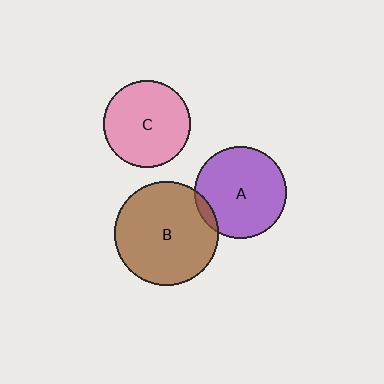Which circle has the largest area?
Circle B (brown).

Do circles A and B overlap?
Yes.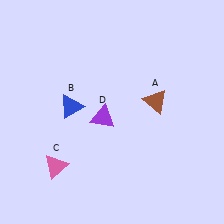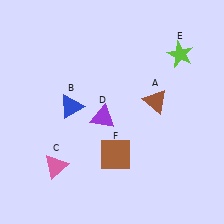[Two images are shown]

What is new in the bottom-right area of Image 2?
A brown square (F) was added in the bottom-right area of Image 2.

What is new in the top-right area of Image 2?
A lime star (E) was added in the top-right area of Image 2.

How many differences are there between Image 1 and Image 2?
There are 2 differences between the two images.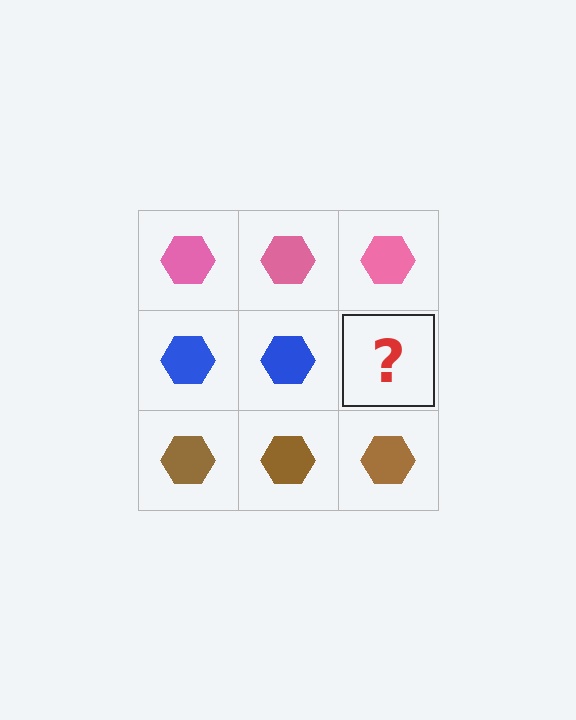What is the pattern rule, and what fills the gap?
The rule is that each row has a consistent color. The gap should be filled with a blue hexagon.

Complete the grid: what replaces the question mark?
The question mark should be replaced with a blue hexagon.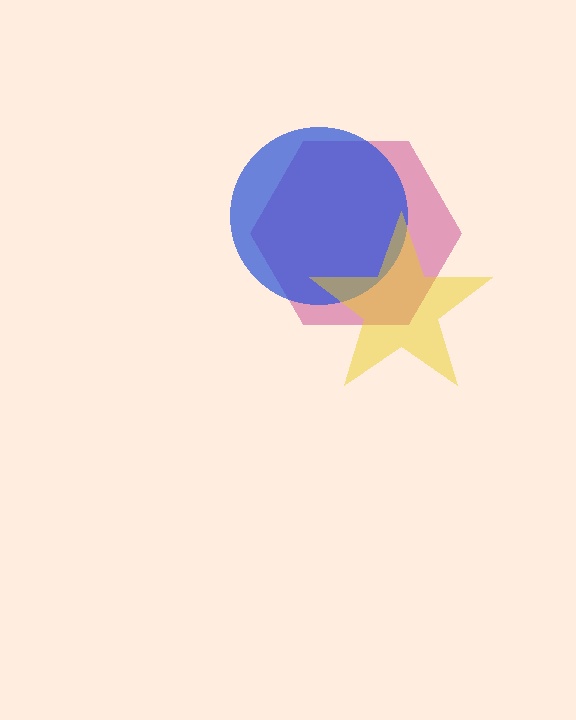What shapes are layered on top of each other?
The layered shapes are: a magenta hexagon, a blue circle, a yellow star.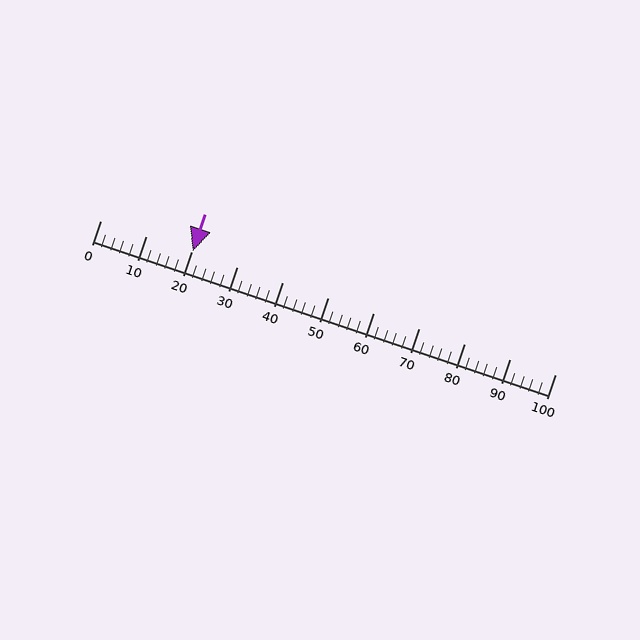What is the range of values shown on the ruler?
The ruler shows values from 0 to 100.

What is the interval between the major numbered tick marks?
The major tick marks are spaced 10 units apart.